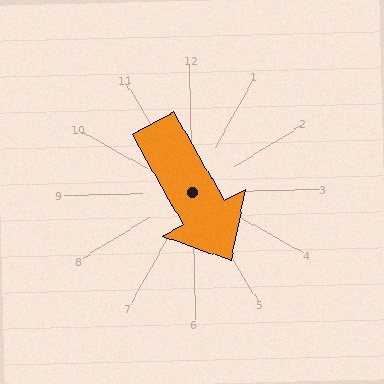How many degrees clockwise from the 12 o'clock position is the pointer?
Approximately 152 degrees.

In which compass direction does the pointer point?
Southeast.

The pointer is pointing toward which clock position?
Roughly 5 o'clock.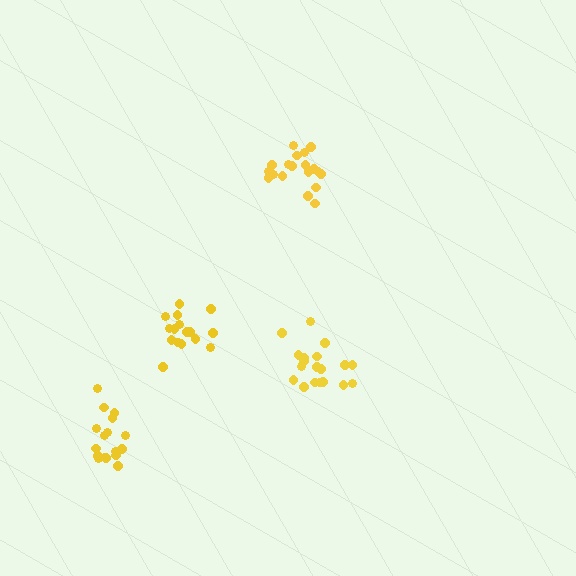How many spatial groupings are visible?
There are 4 spatial groupings.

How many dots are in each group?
Group 1: 17 dots, Group 2: 19 dots, Group 3: 16 dots, Group 4: 19 dots (71 total).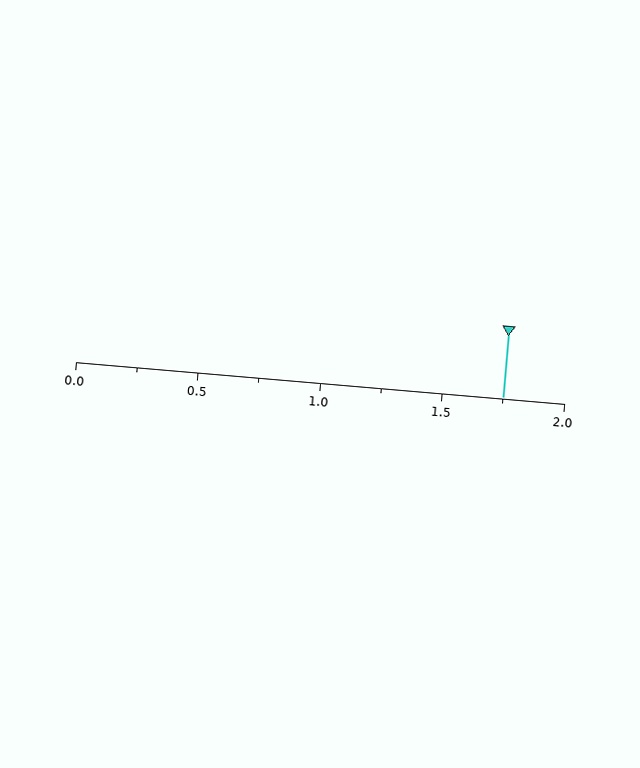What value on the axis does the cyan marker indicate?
The marker indicates approximately 1.75.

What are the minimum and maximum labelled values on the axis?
The axis runs from 0.0 to 2.0.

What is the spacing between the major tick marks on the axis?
The major ticks are spaced 0.5 apart.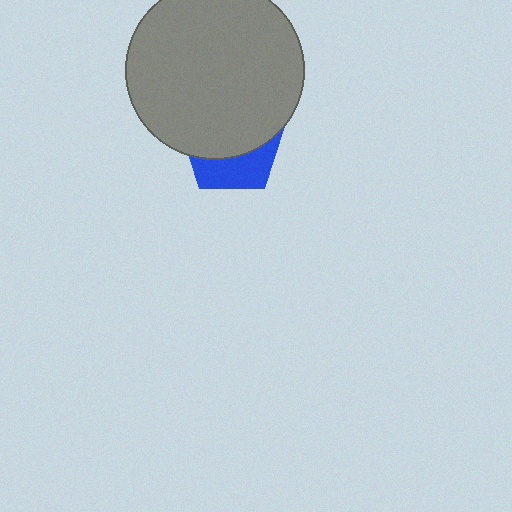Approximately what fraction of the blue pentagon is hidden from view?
Roughly 63% of the blue pentagon is hidden behind the gray circle.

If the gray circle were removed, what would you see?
You would see the complete blue pentagon.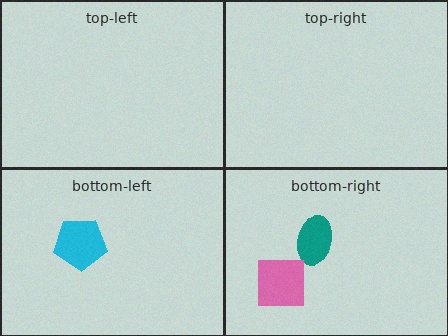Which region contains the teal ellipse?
The bottom-right region.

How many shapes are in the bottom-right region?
2.